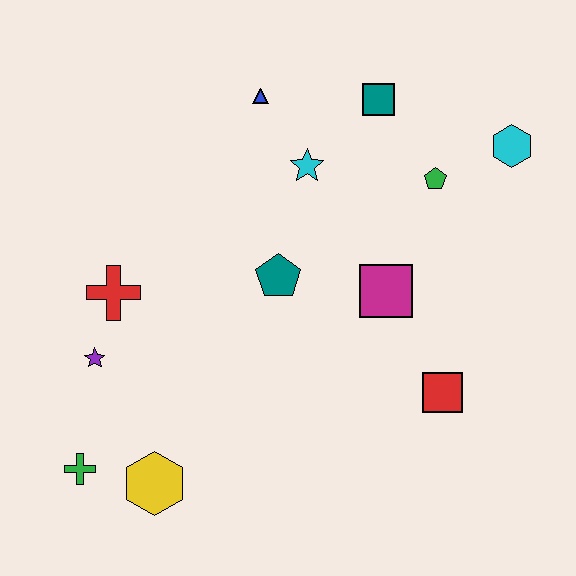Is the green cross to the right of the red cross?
No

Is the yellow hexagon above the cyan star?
No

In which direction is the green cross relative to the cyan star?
The green cross is below the cyan star.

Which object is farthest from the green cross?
The cyan hexagon is farthest from the green cross.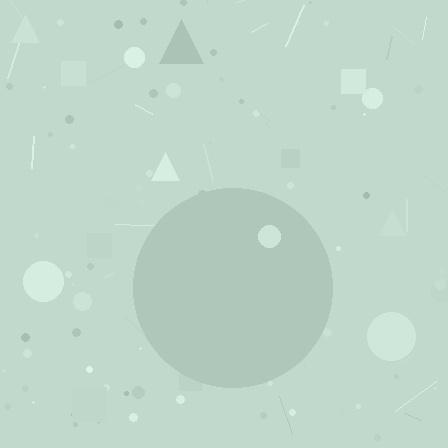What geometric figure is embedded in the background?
A circle is embedded in the background.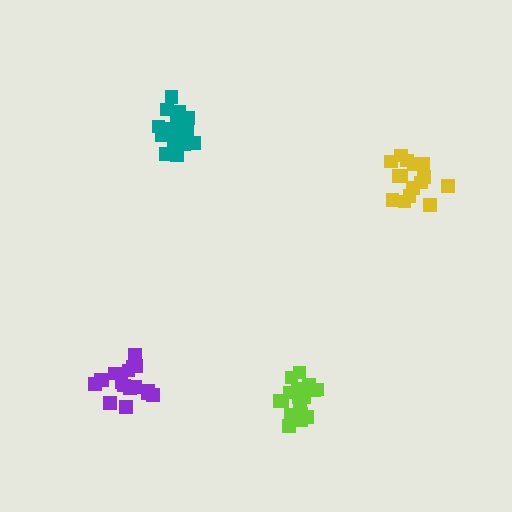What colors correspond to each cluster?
The clusters are colored: purple, lime, teal, yellow.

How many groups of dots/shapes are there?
There are 4 groups.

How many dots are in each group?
Group 1: 17 dots, Group 2: 18 dots, Group 3: 19 dots, Group 4: 15 dots (69 total).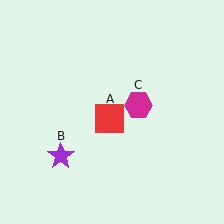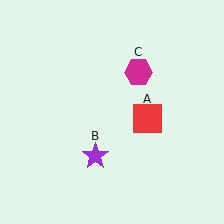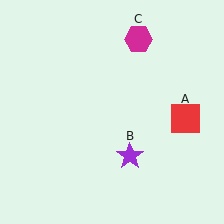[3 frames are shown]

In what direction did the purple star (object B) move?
The purple star (object B) moved right.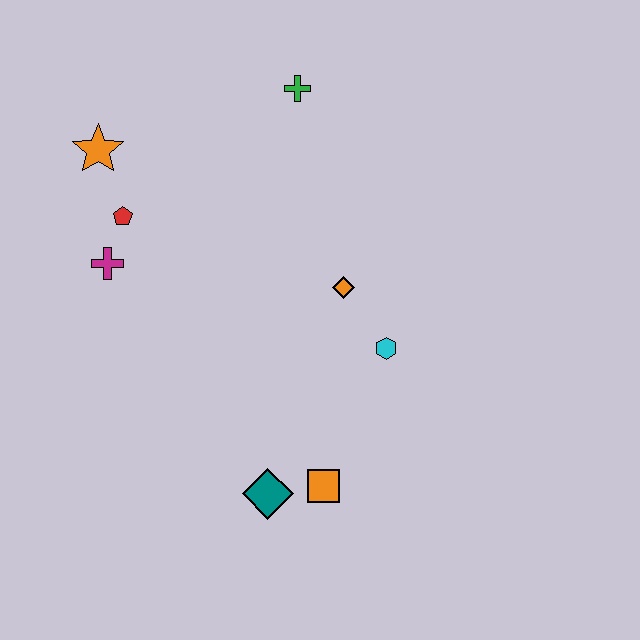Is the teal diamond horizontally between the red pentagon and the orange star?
No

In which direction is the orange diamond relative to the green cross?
The orange diamond is below the green cross.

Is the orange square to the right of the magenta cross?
Yes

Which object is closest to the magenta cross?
The red pentagon is closest to the magenta cross.